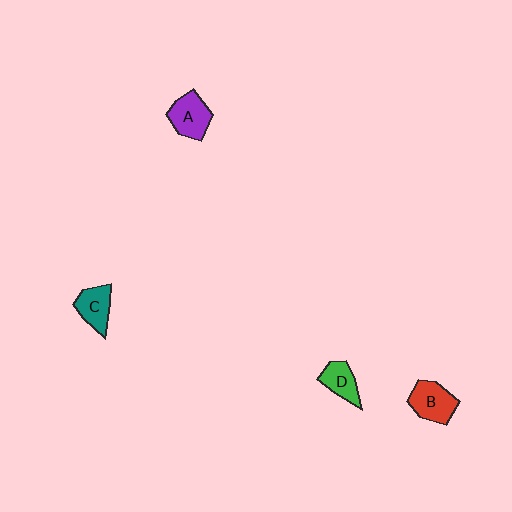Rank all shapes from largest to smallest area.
From largest to smallest: B (red), A (purple), C (teal), D (green).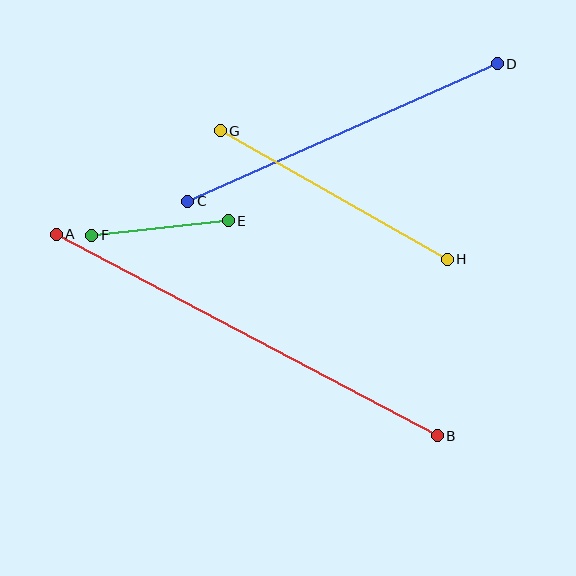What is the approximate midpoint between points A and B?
The midpoint is at approximately (247, 335) pixels.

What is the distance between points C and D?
The distance is approximately 339 pixels.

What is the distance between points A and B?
The distance is approximately 431 pixels.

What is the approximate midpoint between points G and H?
The midpoint is at approximately (334, 195) pixels.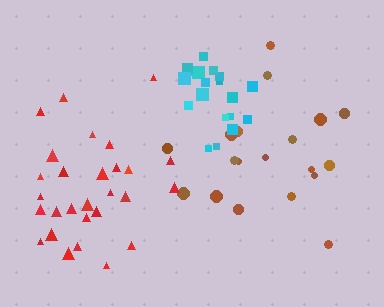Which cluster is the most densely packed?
Cyan.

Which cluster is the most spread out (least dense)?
Brown.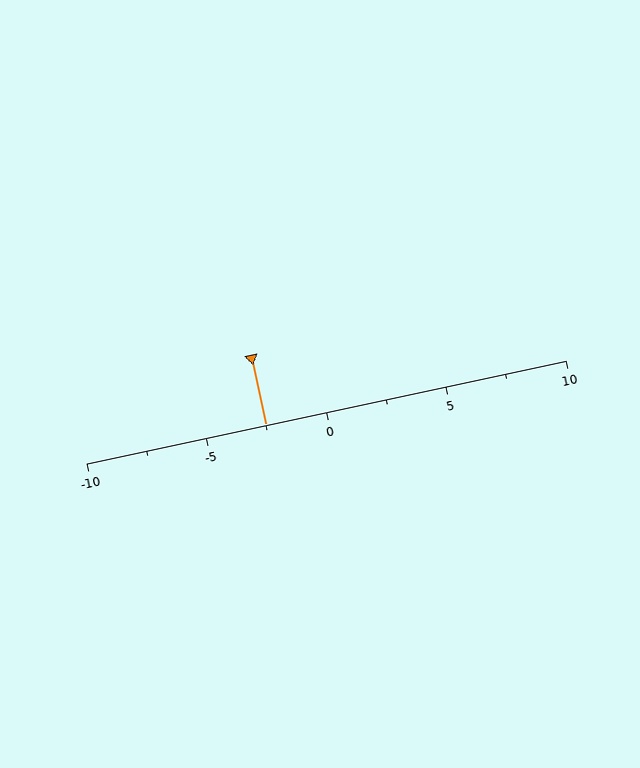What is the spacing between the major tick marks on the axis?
The major ticks are spaced 5 apart.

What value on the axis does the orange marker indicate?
The marker indicates approximately -2.5.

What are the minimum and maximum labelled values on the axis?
The axis runs from -10 to 10.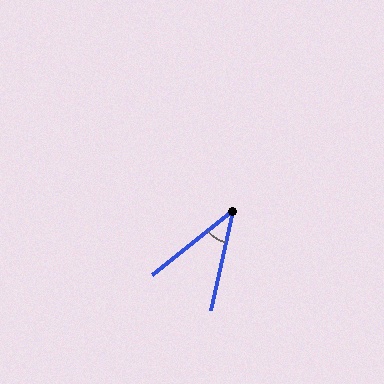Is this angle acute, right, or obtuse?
It is acute.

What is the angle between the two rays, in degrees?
Approximately 39 degrees.